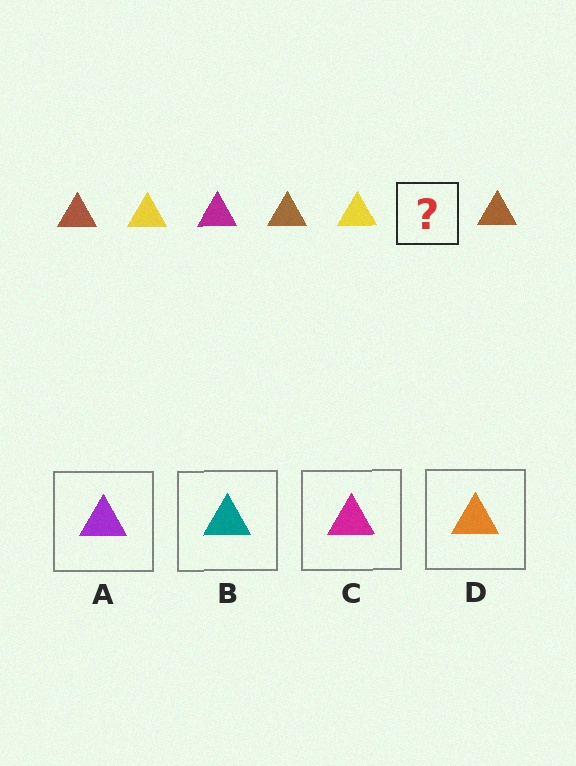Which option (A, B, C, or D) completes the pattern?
C.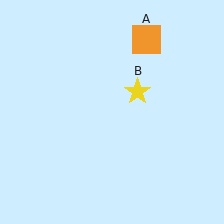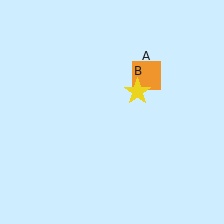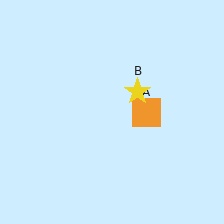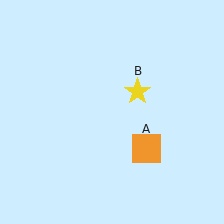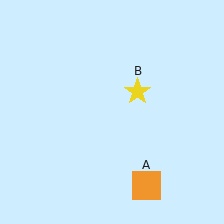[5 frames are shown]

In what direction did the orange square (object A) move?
The orange square (object A) moved down.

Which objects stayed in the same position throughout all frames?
Yellow star (object B) remained stationary.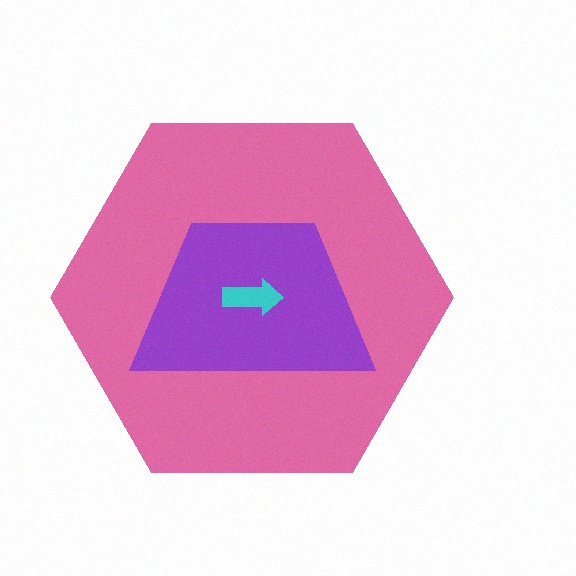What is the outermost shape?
The pink hexagon.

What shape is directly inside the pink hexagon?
The purple trapezoid.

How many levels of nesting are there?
3.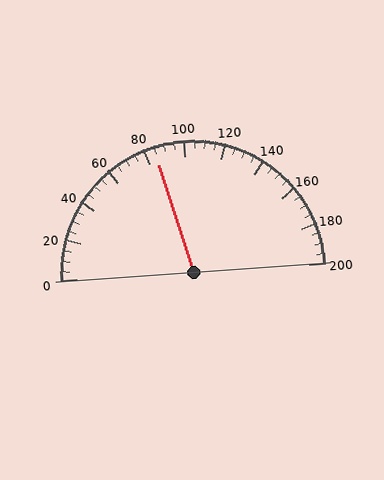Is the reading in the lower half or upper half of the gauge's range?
The reading is in the lower half of the range (0 to 200).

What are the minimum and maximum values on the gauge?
The gauge ranges from 0 to 200.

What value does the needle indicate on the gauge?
The needle indicates approximately 85.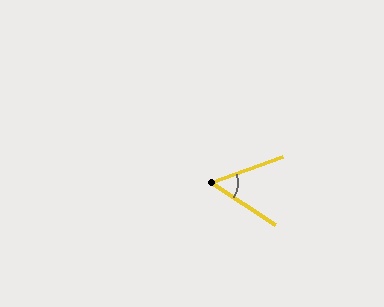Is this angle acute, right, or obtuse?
It is acute.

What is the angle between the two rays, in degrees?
Approximately 53 degrees.